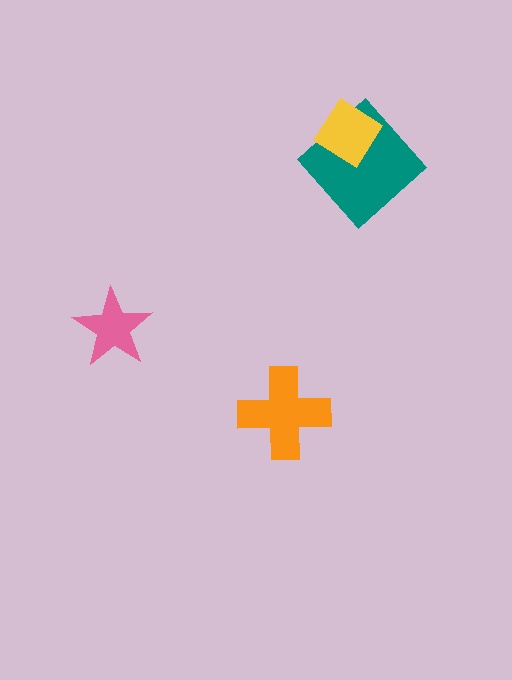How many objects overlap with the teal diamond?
1 object overlaps with the teal diamond.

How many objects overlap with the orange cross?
0 objects overlap with the orange cross.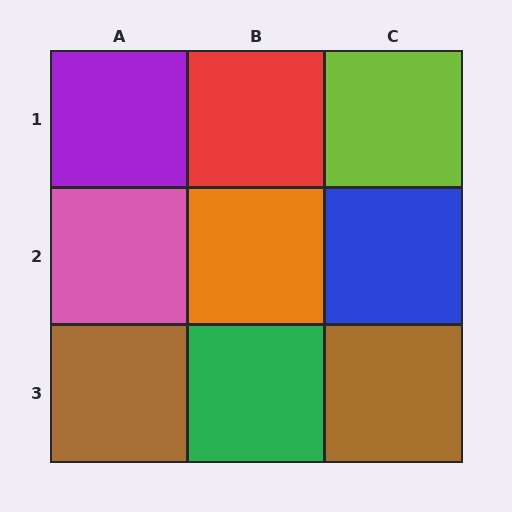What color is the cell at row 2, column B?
Orange.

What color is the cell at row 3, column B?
Green.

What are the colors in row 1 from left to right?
Purple, red, lime.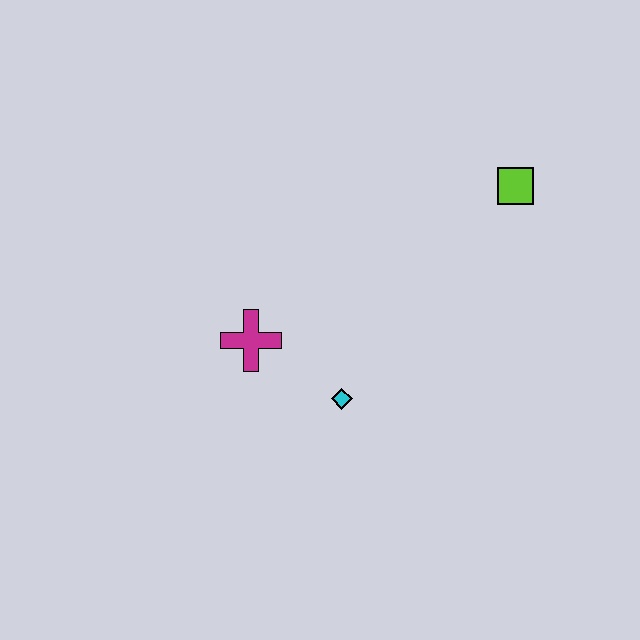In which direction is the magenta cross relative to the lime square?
The magenta cross is to the left of the lime square.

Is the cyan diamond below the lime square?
Yes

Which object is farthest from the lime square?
The magenta cross is farthest from the lime square.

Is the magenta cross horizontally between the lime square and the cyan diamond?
No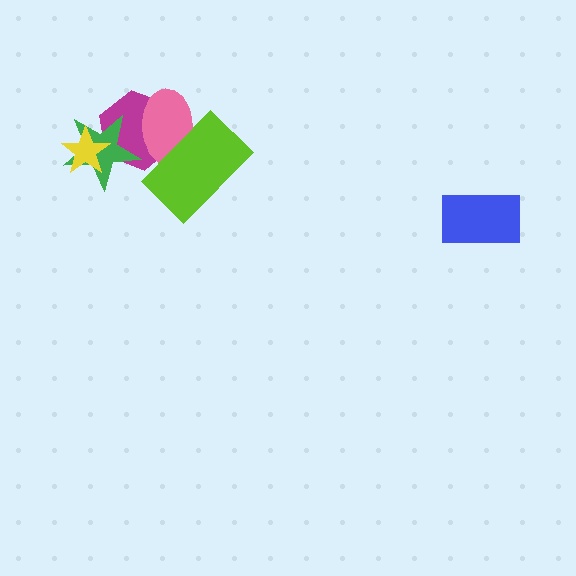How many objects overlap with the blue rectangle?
0 objects overlap with the blue rectangle.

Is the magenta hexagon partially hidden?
Yes, it is partially covered by another shape.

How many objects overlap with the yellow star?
2 objects overlap with the yellow star.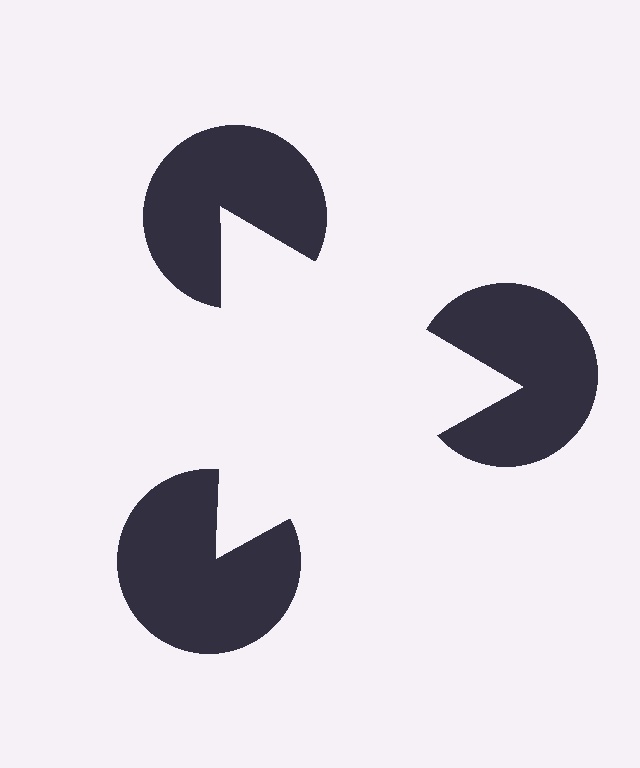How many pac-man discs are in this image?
There are 3 — one at each vertex of the illusory triangle.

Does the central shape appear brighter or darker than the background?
It typically appears slightly brighter than the background, even though no actual brightness change is drawn.